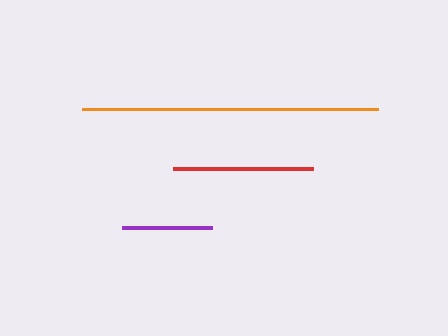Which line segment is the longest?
The orange line is the longest at approximately 296 pixels.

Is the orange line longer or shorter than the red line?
The orange line is longer than the red line.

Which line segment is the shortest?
The purple line is the shortest at approximately 90 pixels.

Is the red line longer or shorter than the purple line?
The red line is longer than the purple line.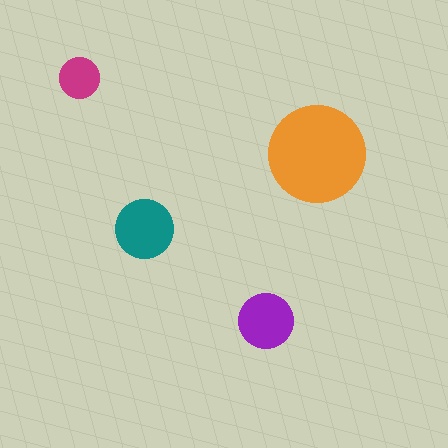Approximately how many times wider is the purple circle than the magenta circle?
About 1.5 times wider.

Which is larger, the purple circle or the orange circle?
The orange one.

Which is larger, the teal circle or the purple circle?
The teal one.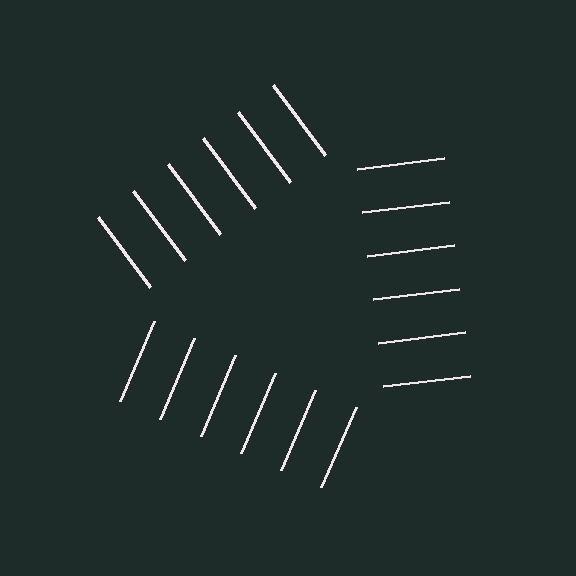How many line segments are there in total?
18 — 6 along each of the 3 edges.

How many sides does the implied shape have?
3 sides — the line-ends trace a triangle.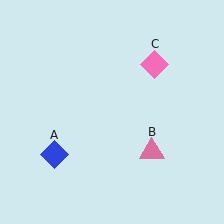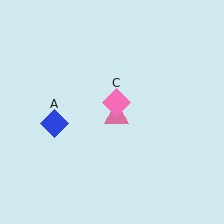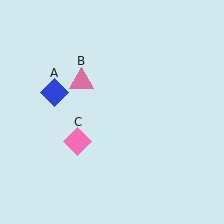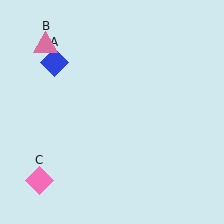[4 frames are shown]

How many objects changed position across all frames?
3 objects changed position: blue diamond (object A), pink triangle (object B), pink diamond (object C).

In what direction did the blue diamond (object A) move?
The blue diamond (object A) moved up.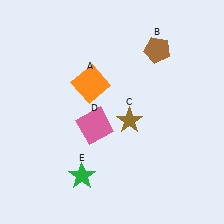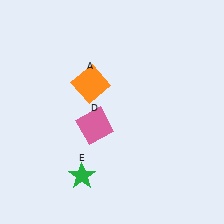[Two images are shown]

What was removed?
The brown star (C), the brown pentagon (B) were removed in Image 2.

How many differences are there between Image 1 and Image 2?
There are 2 differences between the two images.